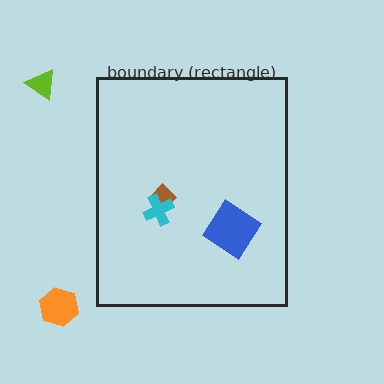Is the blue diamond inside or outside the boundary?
Inside.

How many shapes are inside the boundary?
3 inside, 2 outside.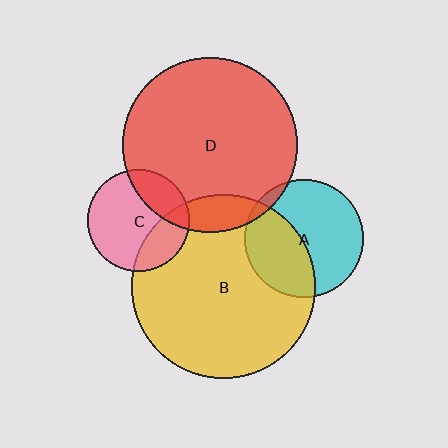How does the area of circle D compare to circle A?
Approximately 2.2 times.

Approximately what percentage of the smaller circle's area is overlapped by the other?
Approximately 25%.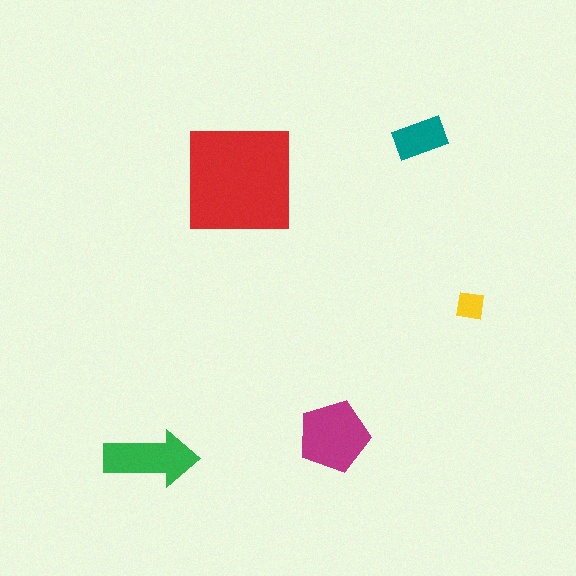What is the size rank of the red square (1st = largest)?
1st.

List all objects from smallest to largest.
The yellow square, the teal rectangle, the green arrow, the magenta pentagon, the red square.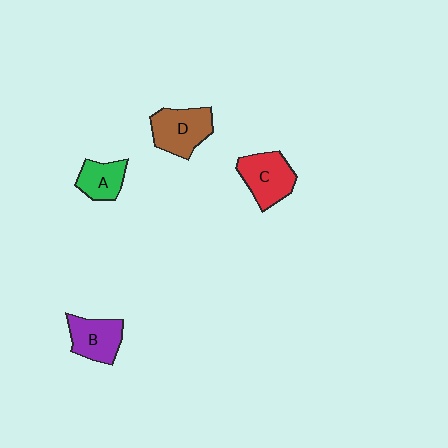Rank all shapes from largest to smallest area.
From largest to smallest: D (brown), C (red), B (purple), A (green).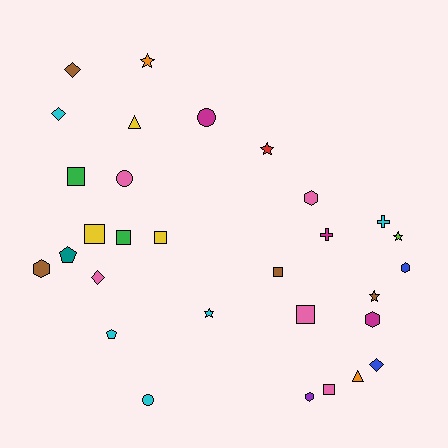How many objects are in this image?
There are 30 objects.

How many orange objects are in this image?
There are 2 orange objects.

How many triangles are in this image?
There are 2 triangles.